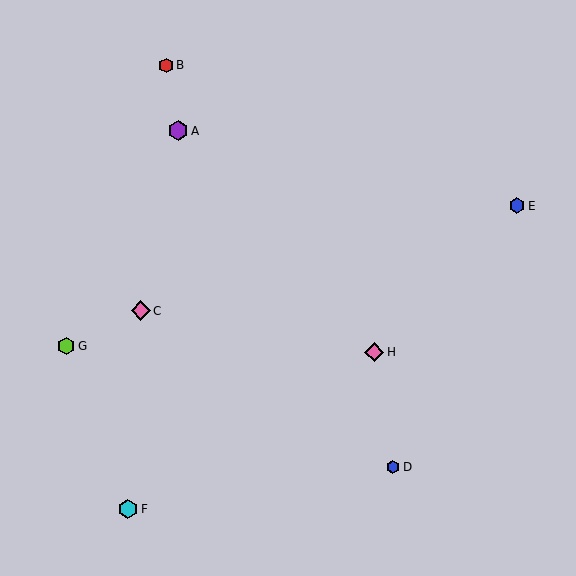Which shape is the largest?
The purple hexagon (labeled A) is the largest.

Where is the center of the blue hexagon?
The center of the blue hexagon is at (393, 467).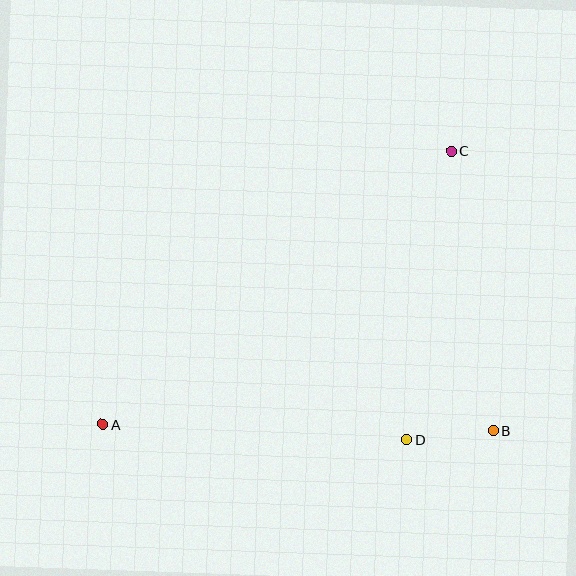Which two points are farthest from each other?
Points A and C are farthest from each other.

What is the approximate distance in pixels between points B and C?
The distance between B and C is approximately 283 pixels.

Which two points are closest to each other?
Points B and D are closest to each other.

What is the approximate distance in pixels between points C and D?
The distance between C and D is approximately 292 pixels.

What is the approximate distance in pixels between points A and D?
The distance between A and D is approximately 304 pixels.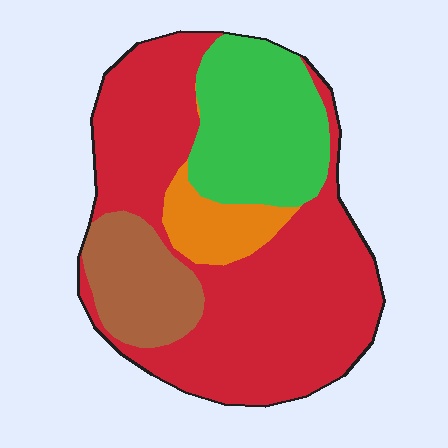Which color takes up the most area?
Red, at roughly 55%.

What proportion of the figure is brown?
Brown takes up about one eighth (1/8) of the figure.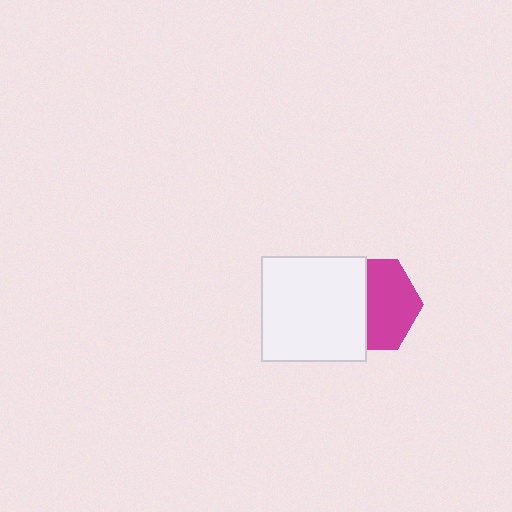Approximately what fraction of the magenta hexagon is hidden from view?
Roughly 44% of the magenta hexagon is hidden behind the white square.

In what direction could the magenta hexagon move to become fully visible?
The magenta hexagon could move right. That would shift it out from behind the white square entirely.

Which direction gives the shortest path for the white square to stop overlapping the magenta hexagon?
Moving left gives the shortest separation.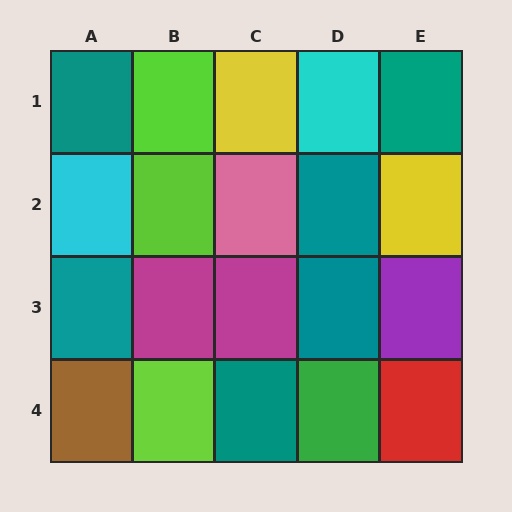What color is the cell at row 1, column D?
Cyan.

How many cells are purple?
1 cell is purple.